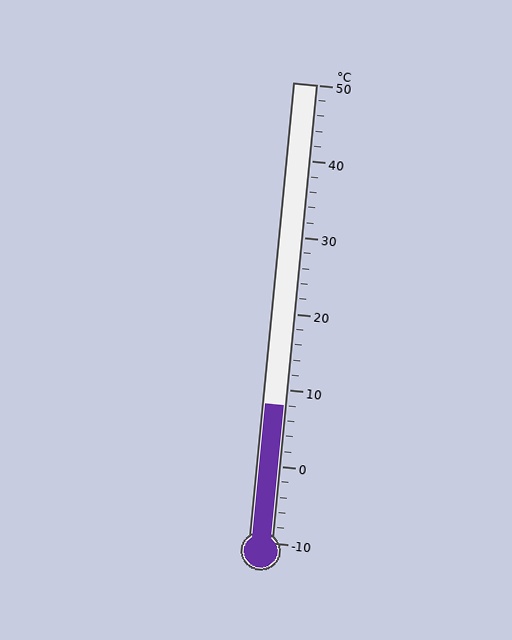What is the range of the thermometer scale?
The thermometer scale ranges from -10°C to 50°C.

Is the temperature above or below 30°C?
The temperature is below 30°C.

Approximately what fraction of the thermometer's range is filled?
The thermometer is filled to approximately 30% of its range.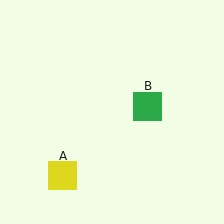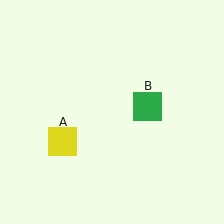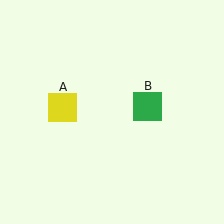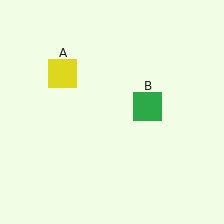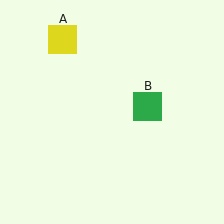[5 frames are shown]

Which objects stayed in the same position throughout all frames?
Green square (object B) remained stationary.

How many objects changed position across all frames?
1 object changed position: yellow square (object A).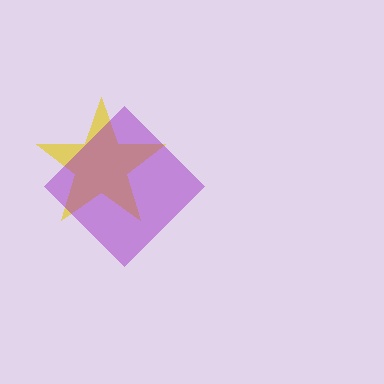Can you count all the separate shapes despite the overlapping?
Yes, there are 2 separate shapes.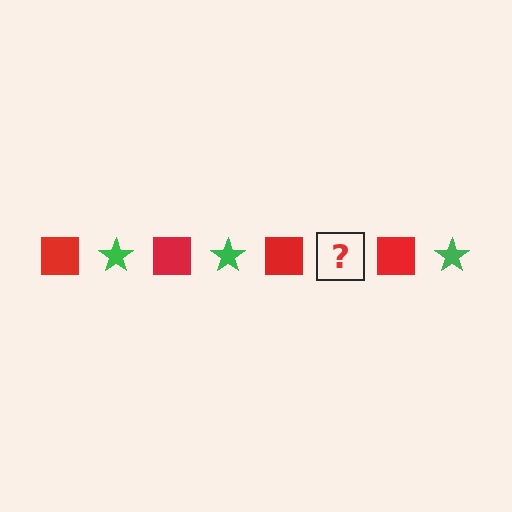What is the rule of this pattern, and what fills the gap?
The rule is that the pattern alternates between red square and green star. The gap should be filled with a green star.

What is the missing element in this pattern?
The missing element is a green star.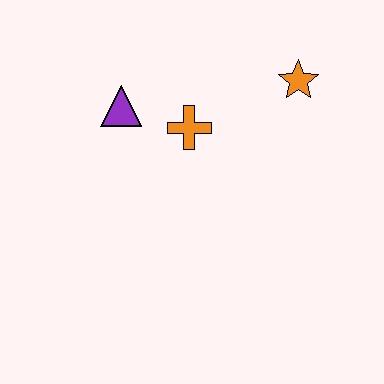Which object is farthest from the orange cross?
The orange star is farthest from the orange cross.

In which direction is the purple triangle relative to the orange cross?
The purple triangle is to the left of the orange cross.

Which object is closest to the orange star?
The orange cross is closest to the orange star.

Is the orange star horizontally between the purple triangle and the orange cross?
No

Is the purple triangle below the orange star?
Yes